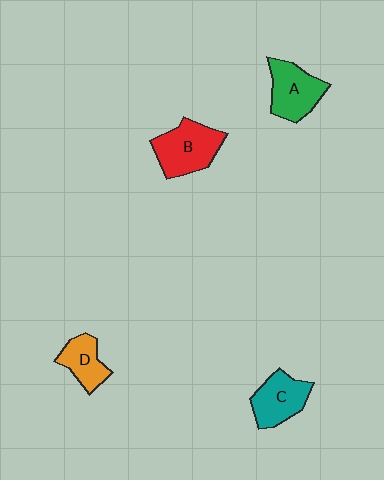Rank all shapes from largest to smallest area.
From largest to smallest: B (red), A (green), C (teal), D (orange).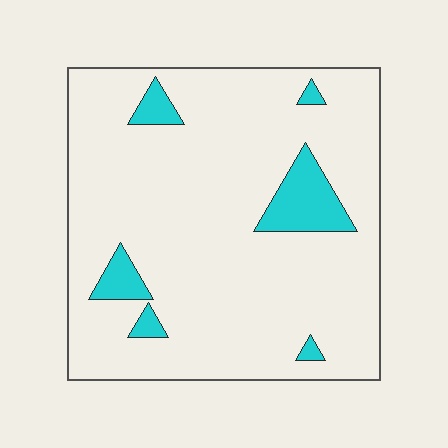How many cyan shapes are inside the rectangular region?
6.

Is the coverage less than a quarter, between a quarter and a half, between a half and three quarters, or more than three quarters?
Less than a quarter.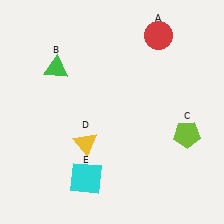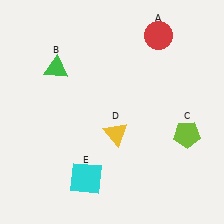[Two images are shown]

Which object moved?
The yellow triangle (D) moved right.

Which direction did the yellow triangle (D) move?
The yellow triangle (D) moved right.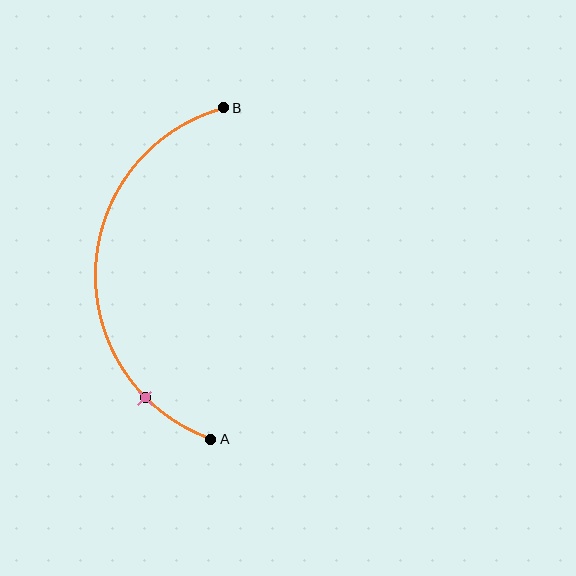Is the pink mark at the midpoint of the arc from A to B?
No. The pink mark lies on the arc but is closer to endpoint A. The arc midpoint would be at the point on the curve equidistant along the arc from both A and B.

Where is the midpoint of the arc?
The arc midpoint is the point on the curve farthest from the straight line joining A and B. It sits to the left of that line.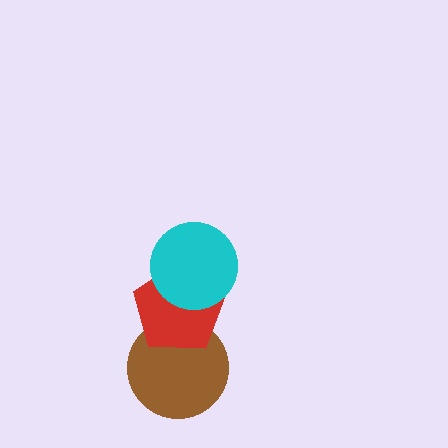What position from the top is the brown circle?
The brown circle is 3rd from the top.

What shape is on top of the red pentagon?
The cyan circle is on top of the red pentagon.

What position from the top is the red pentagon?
The red pentagon is 2nd from the top.